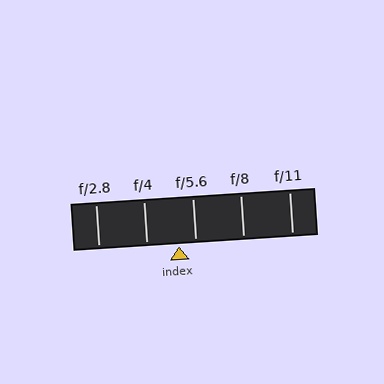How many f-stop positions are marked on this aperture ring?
There are 5 f-stop positions marked.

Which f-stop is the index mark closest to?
The index mark is closest to f/5.6.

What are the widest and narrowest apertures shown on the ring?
The widest aperture shown is f/2.8 and the narrowest is f/11.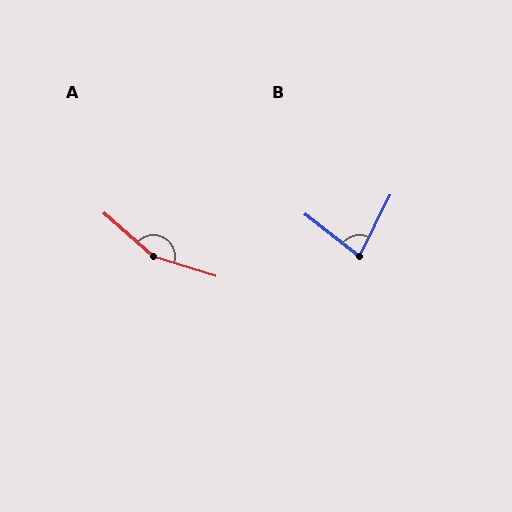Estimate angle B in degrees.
Approximately 79 degrees.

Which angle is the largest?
A, at approximately 155 degrees.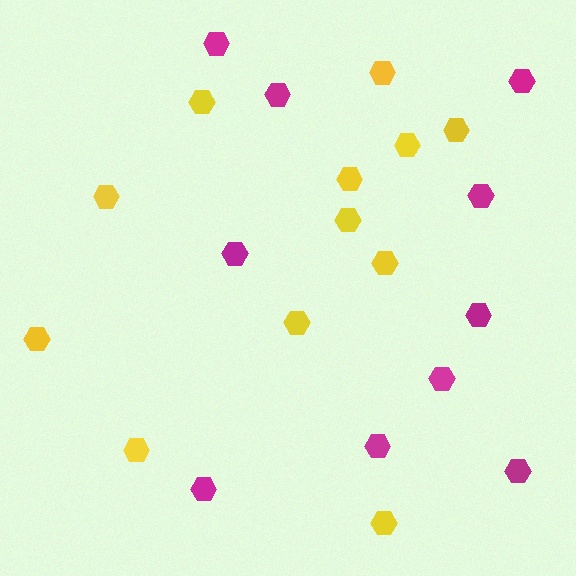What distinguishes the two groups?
There are 2 groups: one group of magenta hexagons (10) and one group of yellow hexagons (12).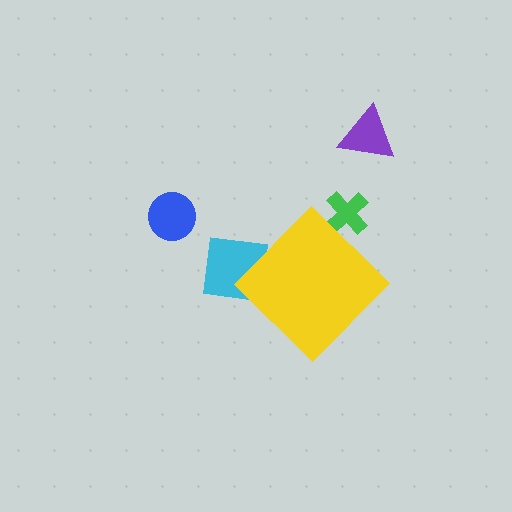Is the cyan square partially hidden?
Yes, the cyan square is partially hidden behind the yellow diamond.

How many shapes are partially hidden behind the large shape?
2 shapes are partially hidden.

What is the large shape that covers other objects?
A yellow diamond.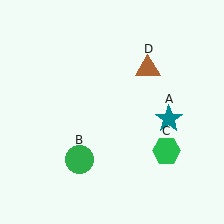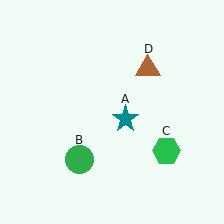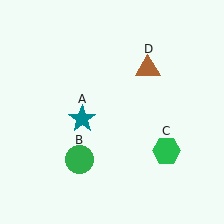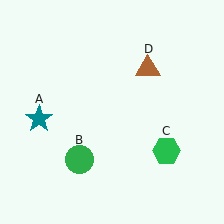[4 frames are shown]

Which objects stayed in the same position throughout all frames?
Green circle (object B) and green hexagon (object C) and brown triangle (object D) remained stationary.